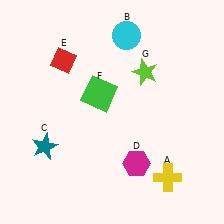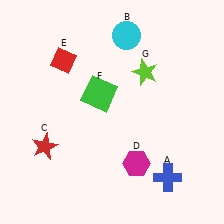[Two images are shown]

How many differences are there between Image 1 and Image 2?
There are 2 differences between the two images.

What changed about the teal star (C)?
In Image 1, C is teal. In Image 2, it changed to red.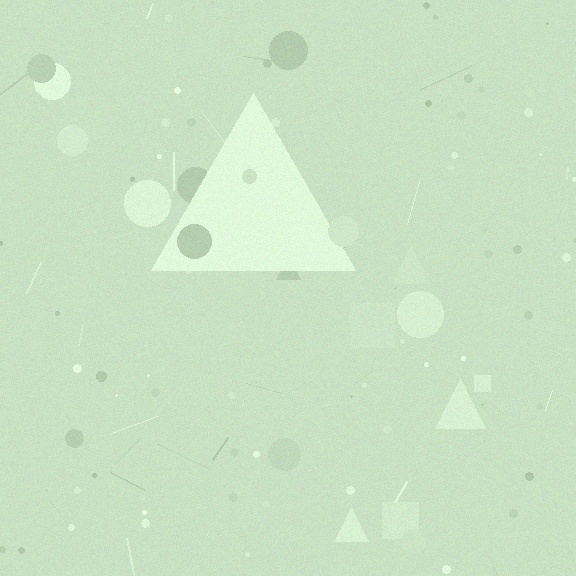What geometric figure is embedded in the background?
A triangle is embedded in the background.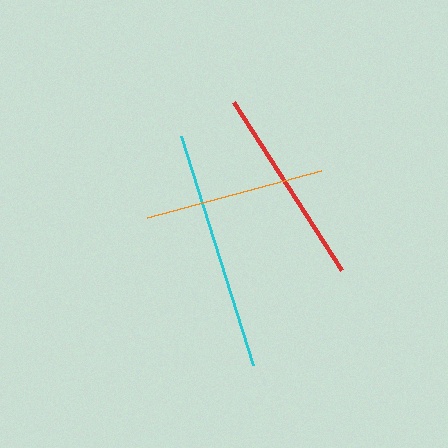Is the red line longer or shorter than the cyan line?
The cyan line is longer than the red line.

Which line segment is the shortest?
The orange line is the shortest at approximately 180 pixels.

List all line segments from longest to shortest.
From longest to shortest: cyan, red, orange.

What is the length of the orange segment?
The orange segment is approximately 180 pixels long.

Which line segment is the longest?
The cyan line is the longest at approximately 240 pixels.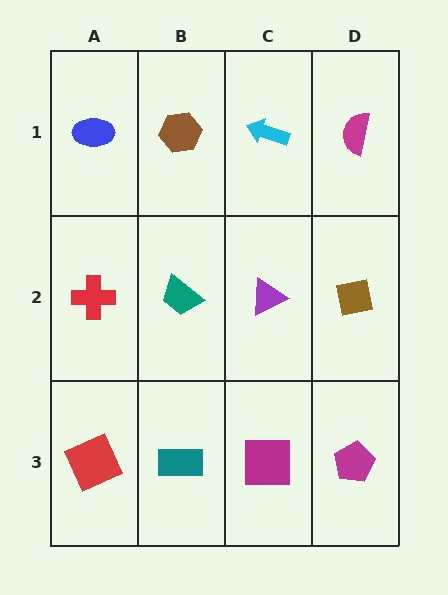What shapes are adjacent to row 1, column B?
A teal trapezoid (row 2, column B), a blue ellipse (row 1, column A), a cyan arrow (row 1, column C).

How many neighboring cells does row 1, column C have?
3.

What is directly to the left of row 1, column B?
A blue ellipse.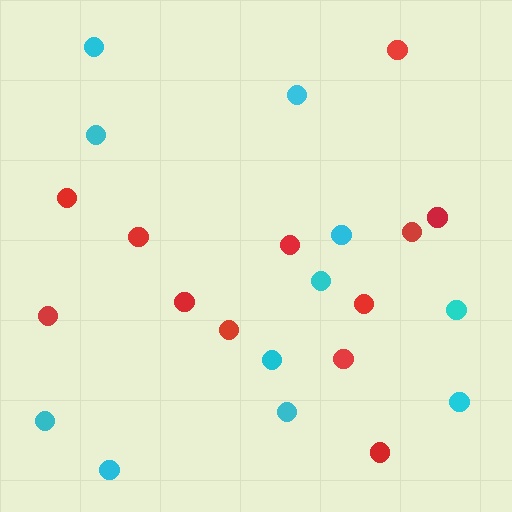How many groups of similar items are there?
There are 2 groups: one group of red circles (12) and one group of cyan circles (11).